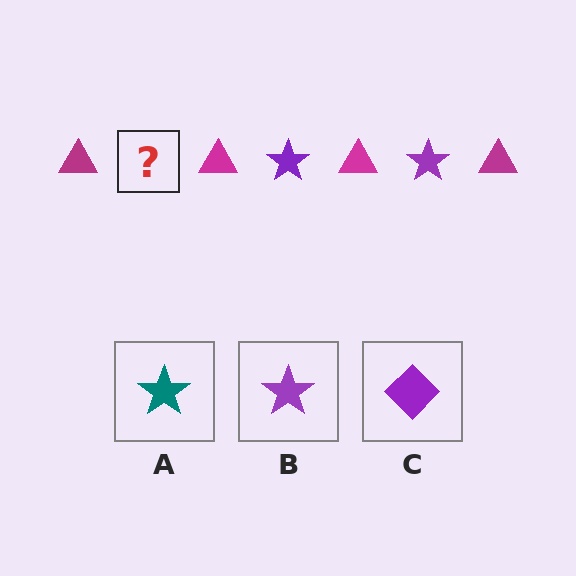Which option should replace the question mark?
Option B.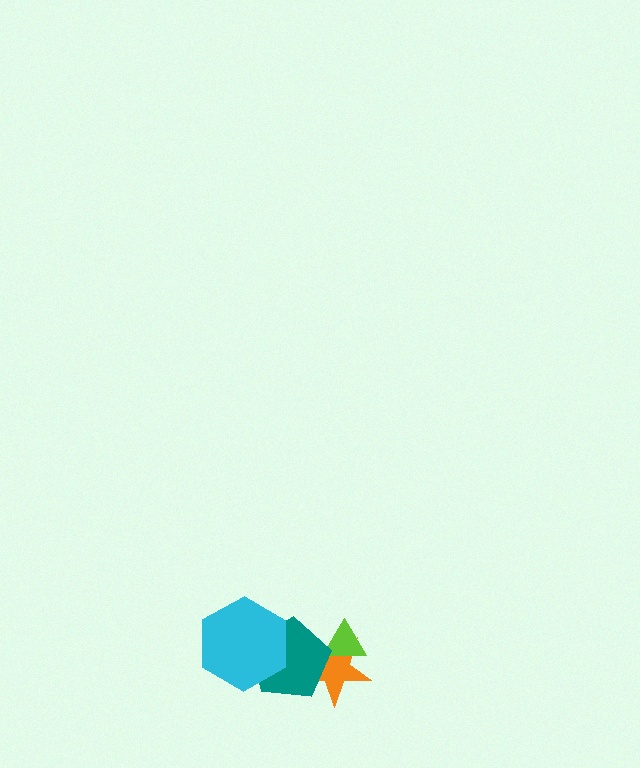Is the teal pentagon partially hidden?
Yes, it is partially covered by another shape.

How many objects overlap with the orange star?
2 objects overlap with the orange star.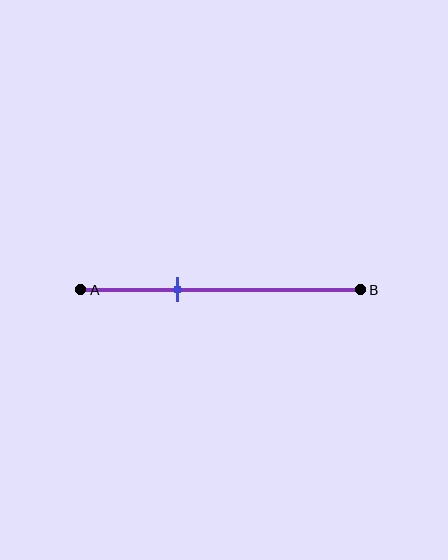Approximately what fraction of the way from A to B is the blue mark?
The blue mark is approximately 35% of the way from A to B.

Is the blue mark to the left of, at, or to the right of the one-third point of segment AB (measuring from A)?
The blue mark is approximately at the one-third point of segment AB.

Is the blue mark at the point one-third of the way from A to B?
Yes, the mark is approximately at the one-third point.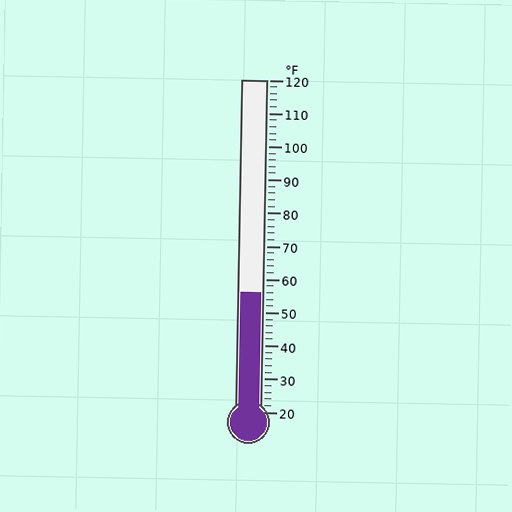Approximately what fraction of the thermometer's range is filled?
The thermometer is filled to approximately 35% of its range.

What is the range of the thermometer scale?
The thermometer scale ranges from 20°F to 120°F.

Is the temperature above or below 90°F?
The temperature is below 90°F.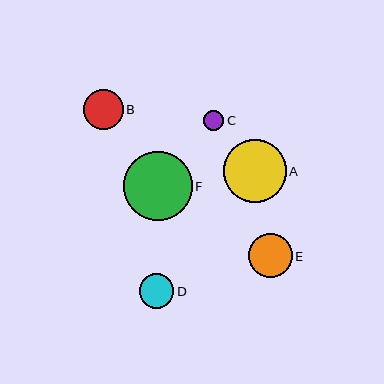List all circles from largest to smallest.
From largest to smallest: F, A, E, B, D, C.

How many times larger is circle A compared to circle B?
Circle A is approximately 1.6 times the size of circle B.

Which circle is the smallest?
Circle C is the smallest with a size of approximately 20 pixels.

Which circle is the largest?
Circle F is the largest with a size of approximately 68 pixels.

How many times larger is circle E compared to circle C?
Circle E is approximately 2.2 times the size of circle C.